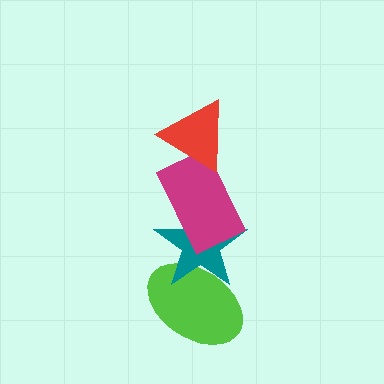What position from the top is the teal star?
The teal star is 3rd from the top.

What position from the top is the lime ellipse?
The lime ellipse is 4th from the top.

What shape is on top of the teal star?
The magenta rectangle is on top of the teal star.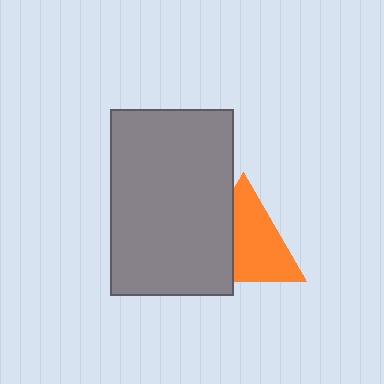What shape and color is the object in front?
The object in front is a gray rectangle.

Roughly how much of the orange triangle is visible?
About half of it is visible (roughly 65%).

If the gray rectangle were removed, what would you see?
You would see the complete orange triangle.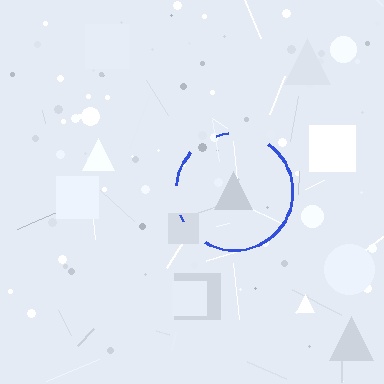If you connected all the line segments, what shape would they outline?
They would outline a circle.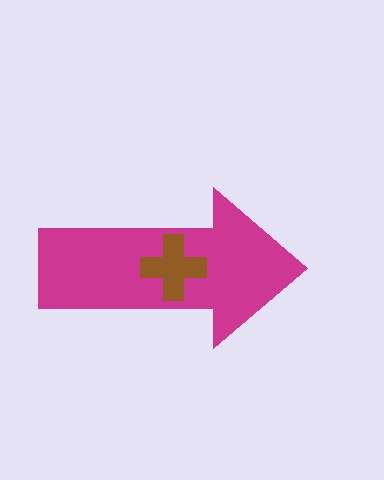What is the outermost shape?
The magenta arrow.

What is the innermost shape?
The brown cross.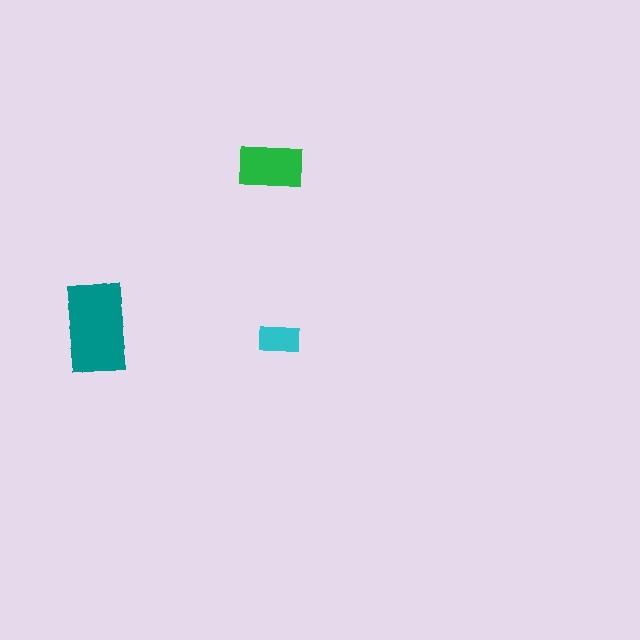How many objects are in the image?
There are 3 objects in the image.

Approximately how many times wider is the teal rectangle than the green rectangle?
About 1.5 times wider.